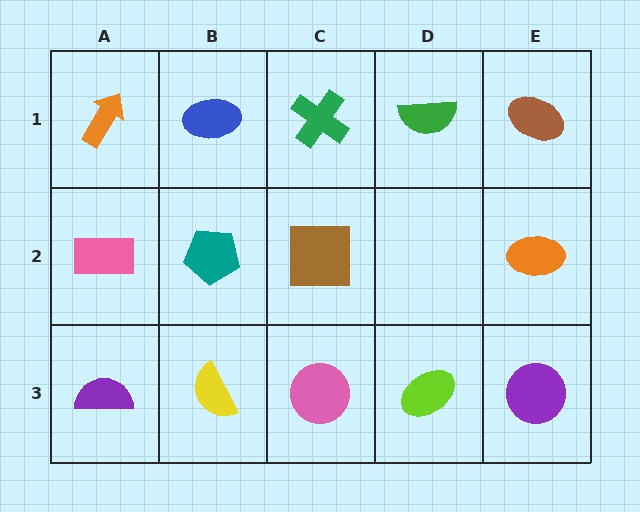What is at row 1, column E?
A brown ellipse.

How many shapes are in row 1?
5 shapes.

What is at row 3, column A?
A purple semicircle.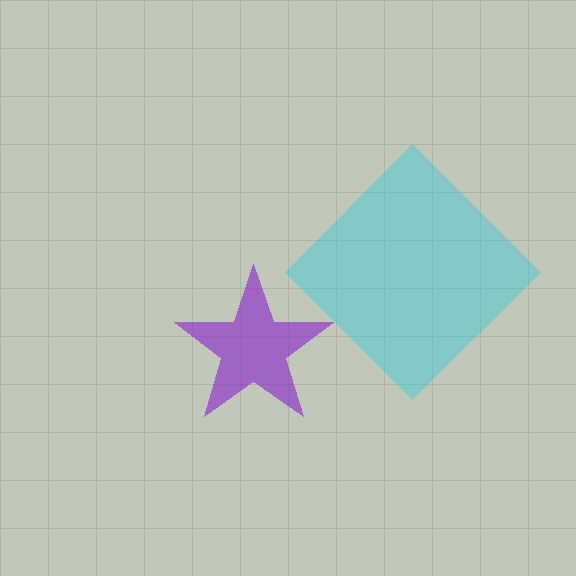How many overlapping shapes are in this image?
There are 2 overlapping shapes in the image.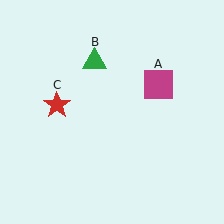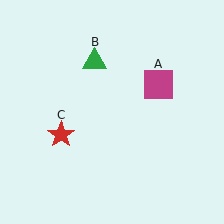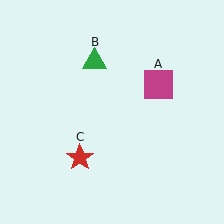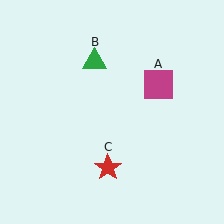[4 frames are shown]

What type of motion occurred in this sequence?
The red star (object C) rotated counterclockwise around the center of the scene.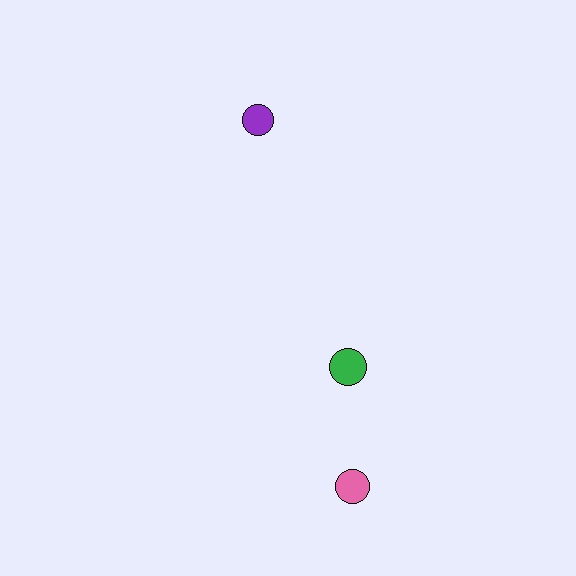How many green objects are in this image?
There is 1 green object.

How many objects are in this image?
There are 3 objects.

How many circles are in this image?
There are 3 circles.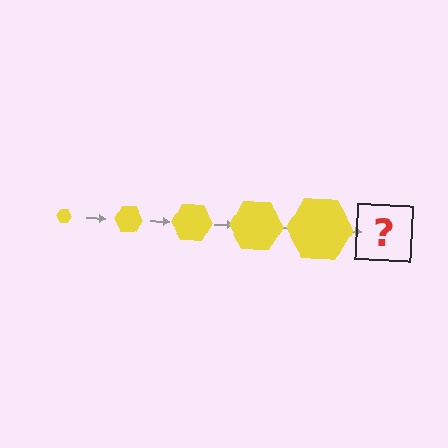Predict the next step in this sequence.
The next step is a yellow hexagon, larger than the previous one.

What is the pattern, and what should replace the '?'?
The pattern is that the hexagon gets progressively larger each step. The '?' should be a yellow hexagon, larger than the previous one.